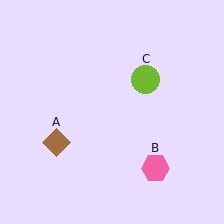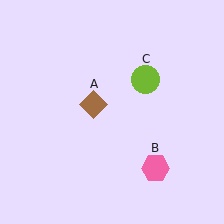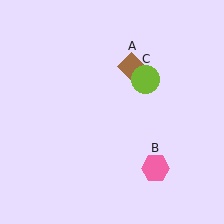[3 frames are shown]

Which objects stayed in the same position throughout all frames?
Pink hexagon (object B) and lime circle (object C) remained stationary.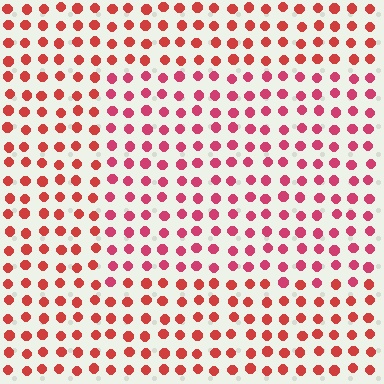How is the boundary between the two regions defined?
The boundary is defined purely by a slight shift in hue (about 21 degrees). Spacing, size, and orientation are identical on both sides.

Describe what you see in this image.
The image is filled with small red elements in a uniform arrangement. A rectangle-shaped region is visible where the elements are tinted to a slightly different hue, forming a subtle color boundary.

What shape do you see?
I see a rectangle.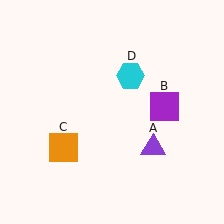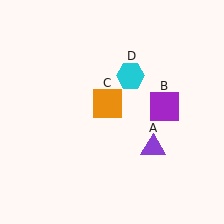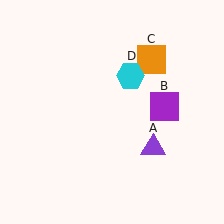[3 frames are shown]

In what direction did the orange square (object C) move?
The orange square (object C) moved up and to the right.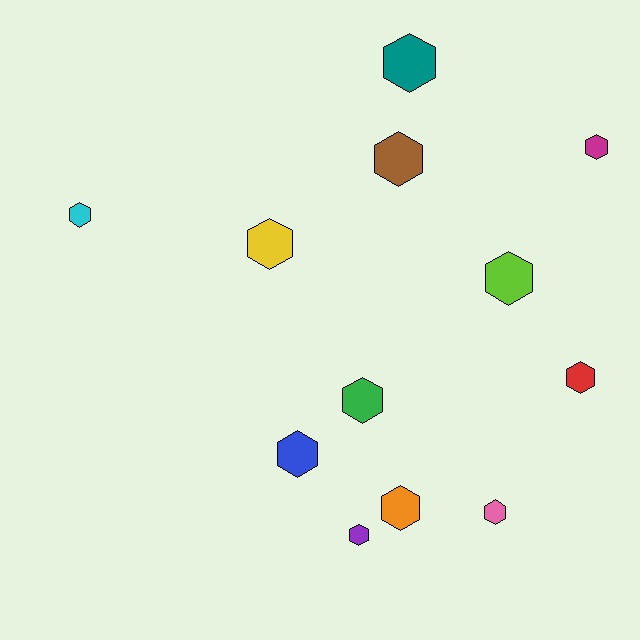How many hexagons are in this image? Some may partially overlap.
There are 12 hexagons.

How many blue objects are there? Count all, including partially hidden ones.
There is 1 blue object.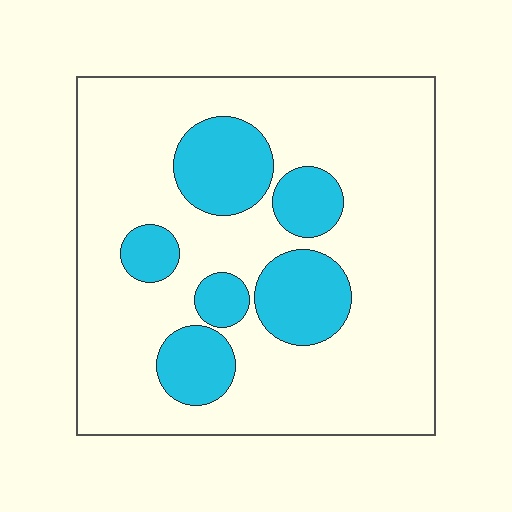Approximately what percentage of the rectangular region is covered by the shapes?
Approximately 25%.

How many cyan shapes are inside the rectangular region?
6.